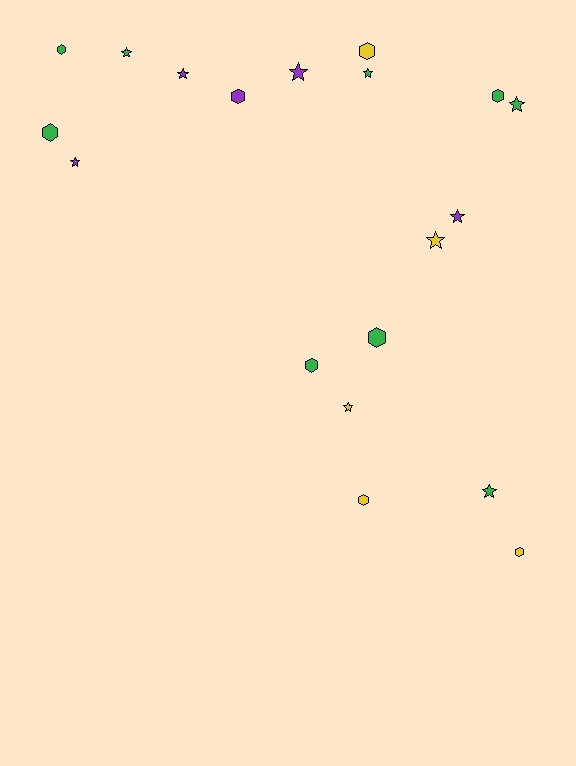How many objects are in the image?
There are 19 objects.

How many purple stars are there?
There are 4 purple stars.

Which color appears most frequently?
Green, with 9 objects.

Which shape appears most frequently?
Star, with 10 objects.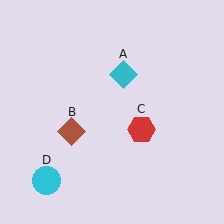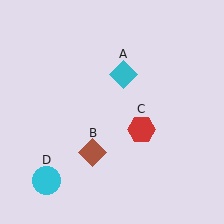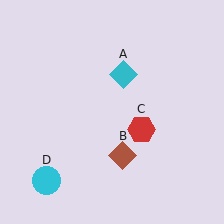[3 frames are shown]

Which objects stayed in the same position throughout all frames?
Cyan diamond (object A) and red hexagon (object C) and cyan circle (object D) remained stationary.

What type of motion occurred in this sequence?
The brown diamond (object B) rotated counterclockwise around the center of the scene.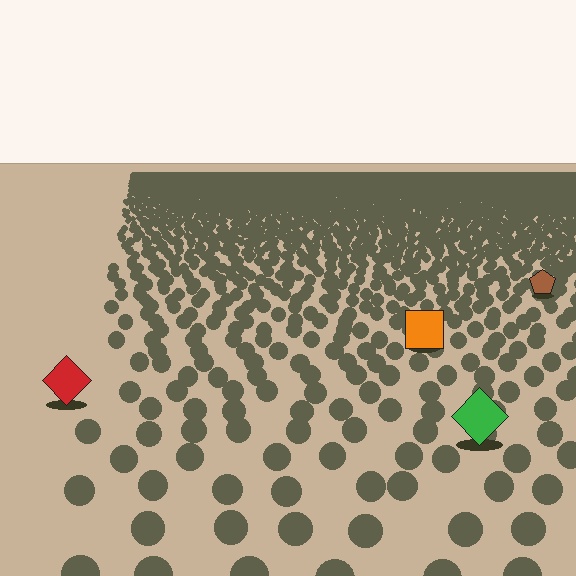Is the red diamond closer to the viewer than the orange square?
Yes. The red diamond is closer — you can tell from the texture gradient: the ground texture is coarser near it.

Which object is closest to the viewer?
The green diamond is closest. The texture marks near it are larger and more spread out.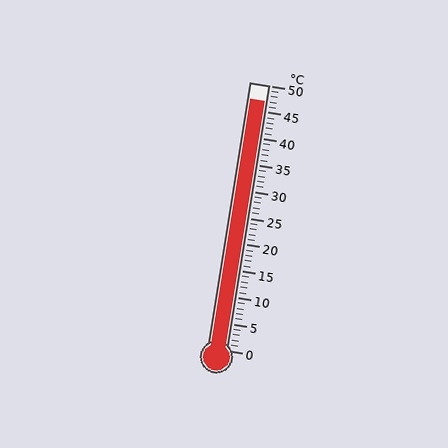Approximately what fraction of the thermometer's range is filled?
The thermometer is filled to approximately 95% of its range.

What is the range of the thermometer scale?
The thermometer scale ranges from 0°C to 50°C.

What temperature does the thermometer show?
The thermometer shows approximately 47°C.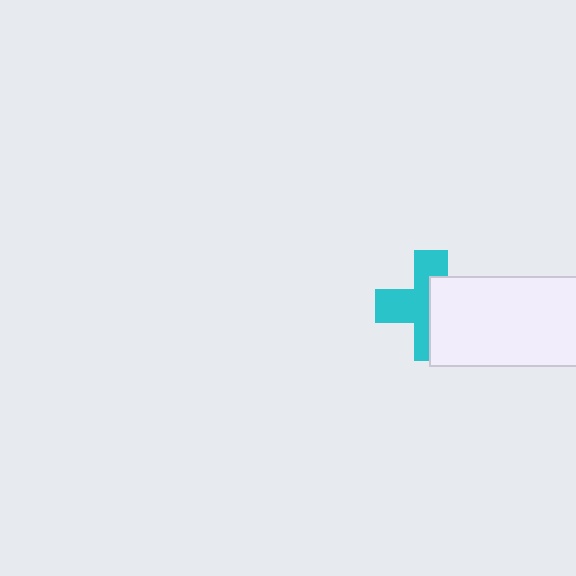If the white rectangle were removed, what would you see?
You would see the complete cyan cross.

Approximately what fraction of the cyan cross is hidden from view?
Roughly 45% of the cyan cross is hidden behind the white rectangle.